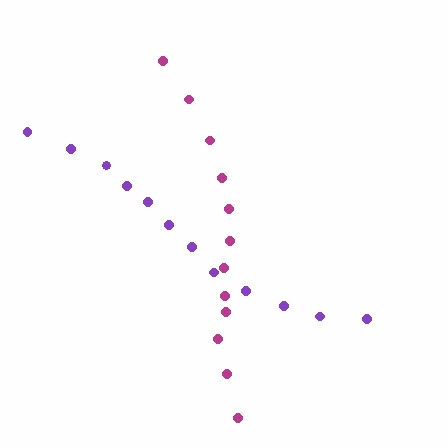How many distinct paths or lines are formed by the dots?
There are 2 distinct paths.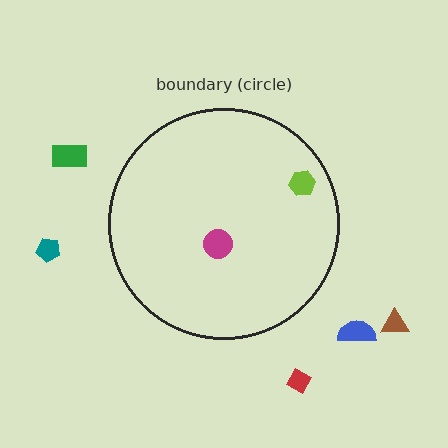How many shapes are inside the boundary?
2 inside, 5 outside.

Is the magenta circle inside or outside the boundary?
Inside.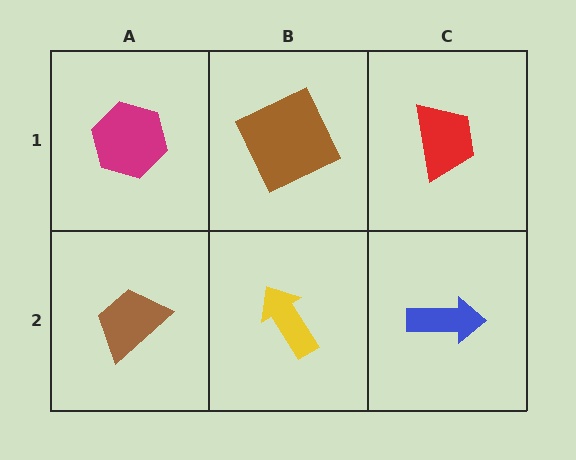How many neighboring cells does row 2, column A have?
2.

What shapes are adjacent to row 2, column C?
A red trapezoid (row 1, column C), a yellow arrow (row 2, column B).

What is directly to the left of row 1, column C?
A brown square.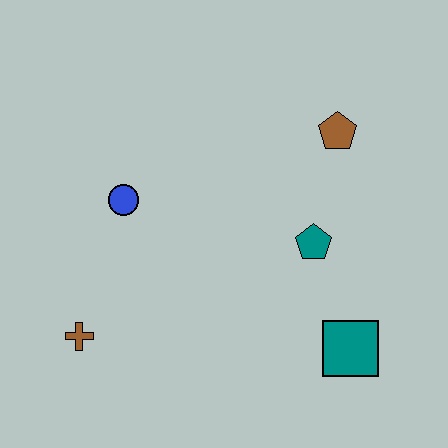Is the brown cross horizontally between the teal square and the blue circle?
No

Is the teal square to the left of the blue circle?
No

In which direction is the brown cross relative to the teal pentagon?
The brown cross is to the left of the teal pentagon.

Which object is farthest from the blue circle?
The teal square is farthest from the blue circle.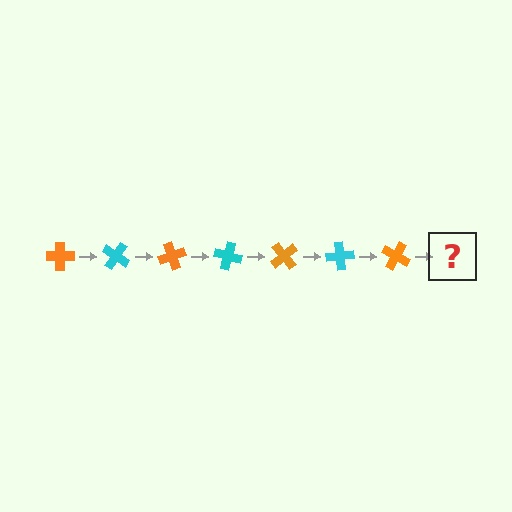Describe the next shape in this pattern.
It should be a cyan cross, rotated 245 degrees from the start.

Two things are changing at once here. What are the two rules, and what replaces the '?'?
The two rules are that it rotates 35 degrees each step and the color cycles through orange and cyan. The '?' should be a cyan cross, rotated 245 degrees from the start.